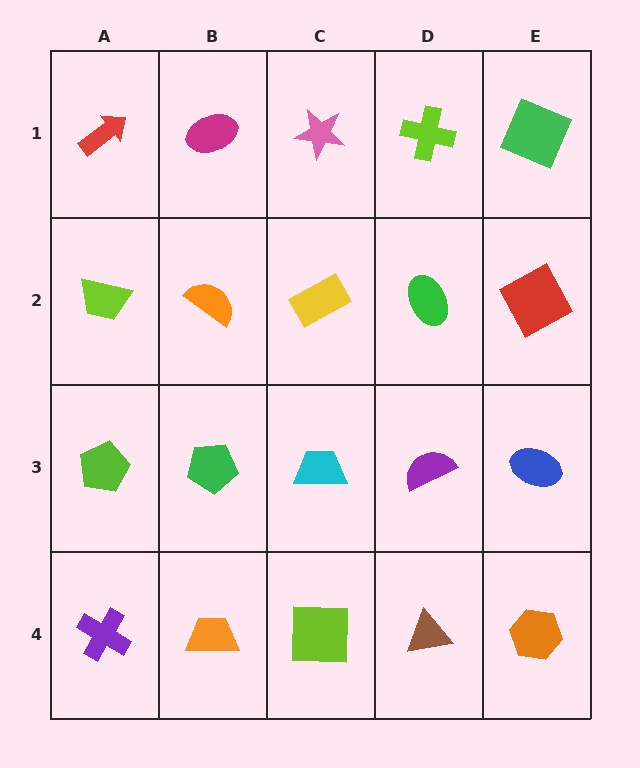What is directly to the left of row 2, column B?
A lime trapezoid.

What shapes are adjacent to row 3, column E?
A red square (row 2, column E), an orange hexagon (row 4, column E), a purple semicircle (row 3, column D).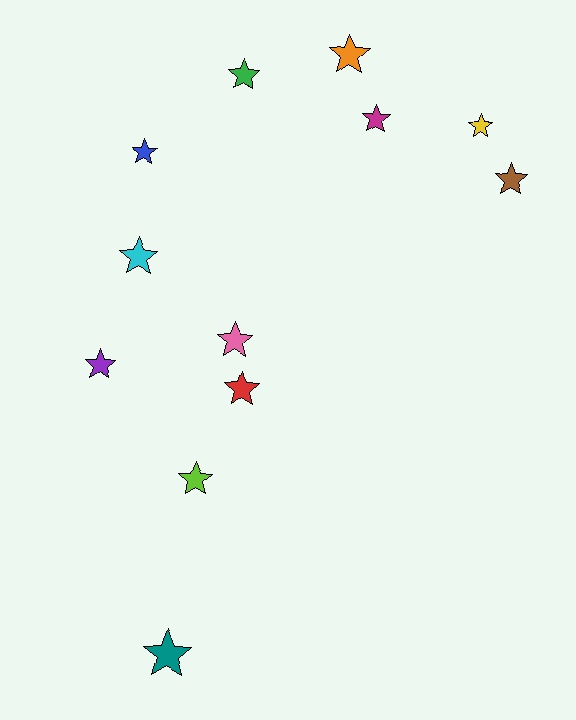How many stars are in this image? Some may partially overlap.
There are 12 stars.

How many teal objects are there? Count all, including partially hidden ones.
There is 1 teal object.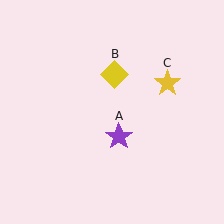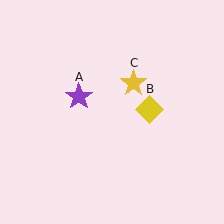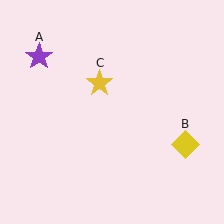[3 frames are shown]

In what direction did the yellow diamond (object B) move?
The yellow diamond (object B) moved down and to the right.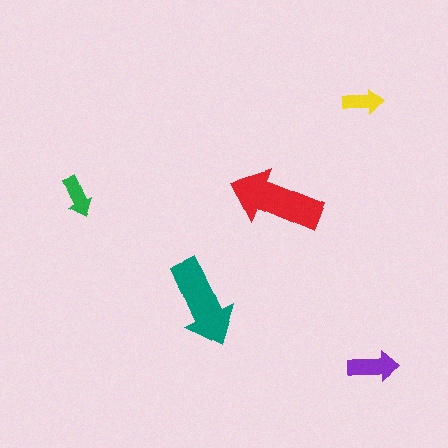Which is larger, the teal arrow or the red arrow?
The red one.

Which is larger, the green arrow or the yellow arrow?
The green one.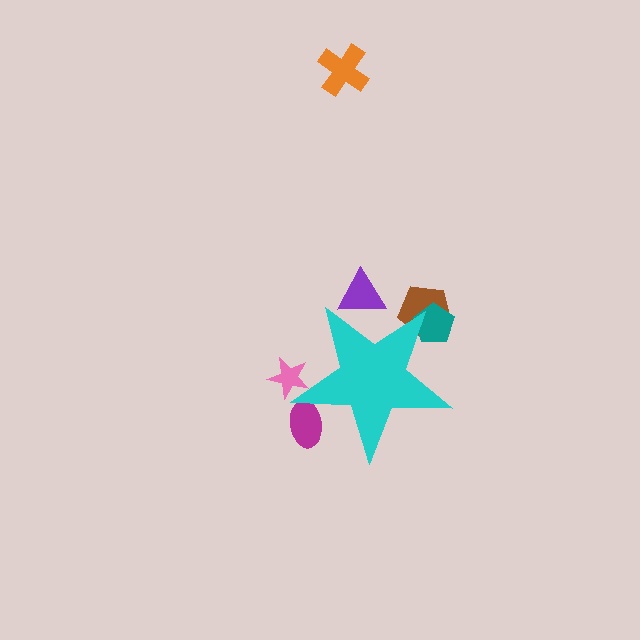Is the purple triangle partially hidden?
Yes, the purple triangle is partially hidden behind the cyan star.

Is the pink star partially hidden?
Yes, the pink star is partially hidden behind the cyan star.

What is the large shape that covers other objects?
A cyan star.